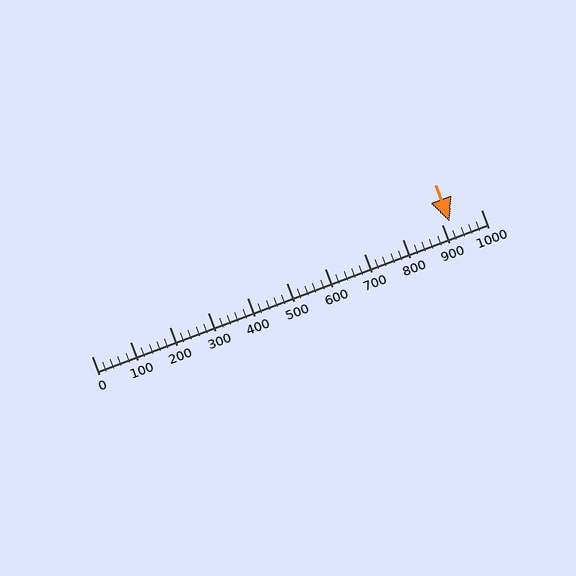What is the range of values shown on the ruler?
The ruler shows values from 0 to 1000.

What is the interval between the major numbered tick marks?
The major tick marks are spaced 100 units apart.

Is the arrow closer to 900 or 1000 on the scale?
The arrow is closer to 900.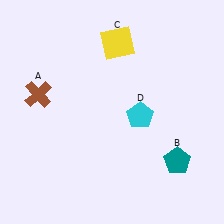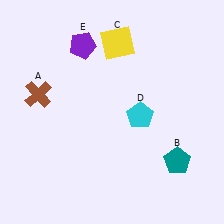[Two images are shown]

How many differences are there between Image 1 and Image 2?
There is 1 difference between the two images.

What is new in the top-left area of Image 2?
A purple pentagon (E) was added in the top-left area of Image 2.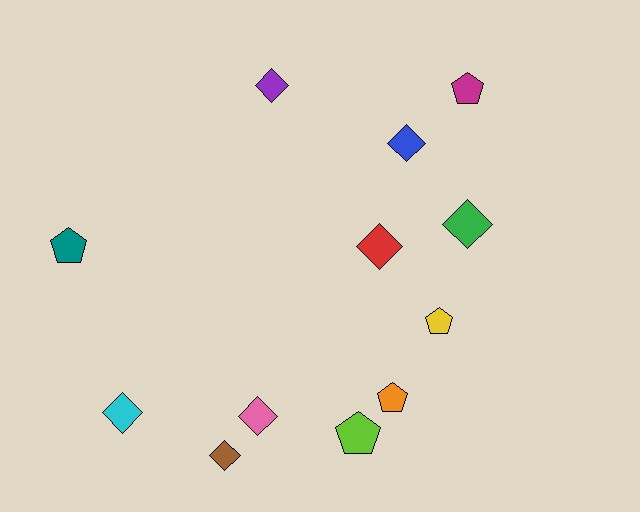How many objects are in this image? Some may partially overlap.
There are 12 objects.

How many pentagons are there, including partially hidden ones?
There are 5 pentagons.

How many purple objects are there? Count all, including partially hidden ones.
There is 1 purple object.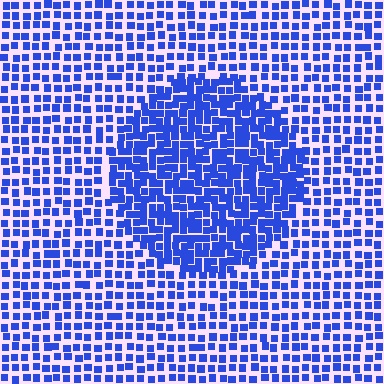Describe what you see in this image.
The image contains small blue elements arranged at two different densities. A circle-shaped region is visible where the elements are more densely packed than the surrounding area.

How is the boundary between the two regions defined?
The boundary is defined by a change in element density (approximately 1.8x ratio). All elements are the same color, size, and shape.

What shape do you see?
I see a circle.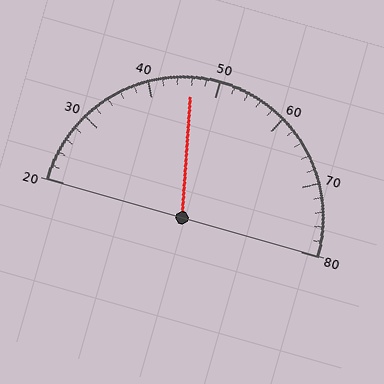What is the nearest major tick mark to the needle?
The nearest major tick mark is 50.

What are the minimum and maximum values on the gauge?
The gauge ranges from 20 to 80.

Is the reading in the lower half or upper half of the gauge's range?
The reading is in the lower half of the range (20 to 80).